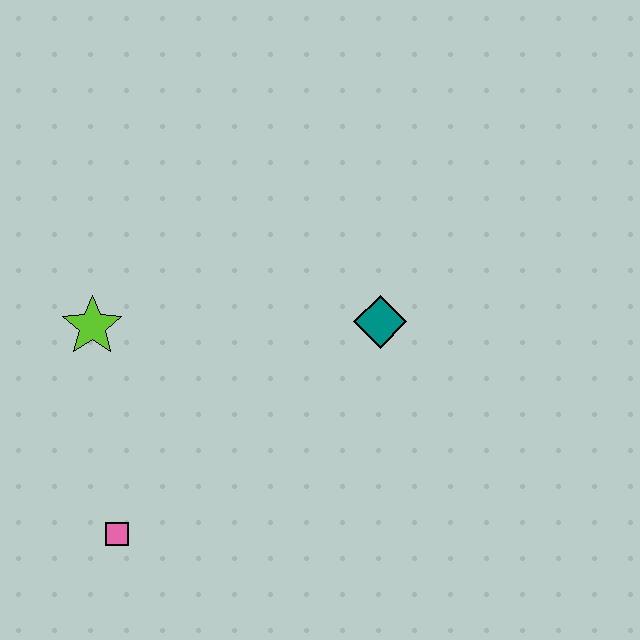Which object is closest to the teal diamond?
The lime star is closest to the teal diamond.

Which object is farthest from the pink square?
The teal diamond is farthest from the pink square.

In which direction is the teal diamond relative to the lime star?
The teal diamond is to the right of the lime star.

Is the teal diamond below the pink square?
No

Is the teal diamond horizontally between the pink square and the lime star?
No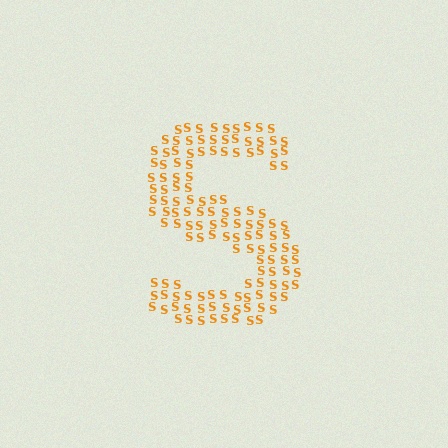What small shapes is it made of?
It is made of small letter S's.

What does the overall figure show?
The overall figure shows the letter S.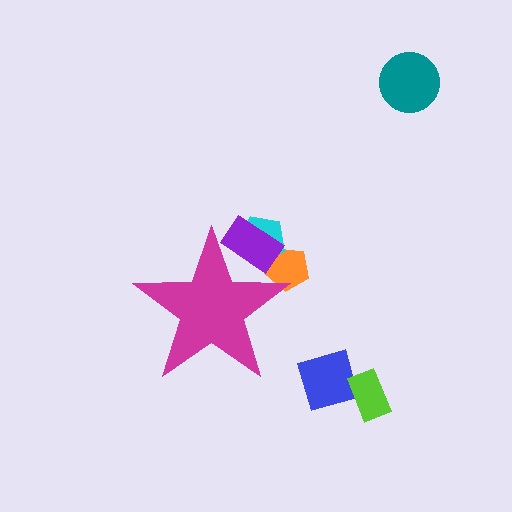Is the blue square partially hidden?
No, the blue square is fully visible.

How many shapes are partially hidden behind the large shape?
3 shapes are partially hidden.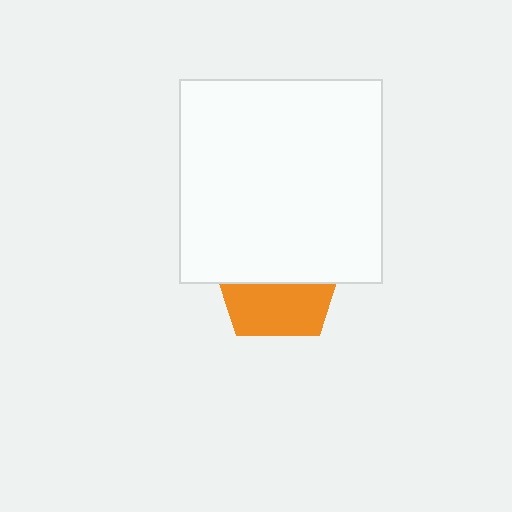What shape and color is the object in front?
The object in front is a white square.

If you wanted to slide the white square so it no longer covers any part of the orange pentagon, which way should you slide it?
Slide it up — that is the most direct way to separate the two shapes.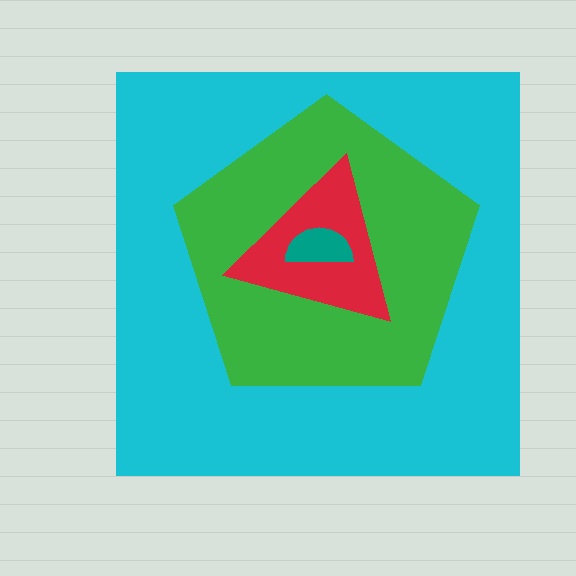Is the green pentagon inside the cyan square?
Yes.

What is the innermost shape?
The teal semicircle.